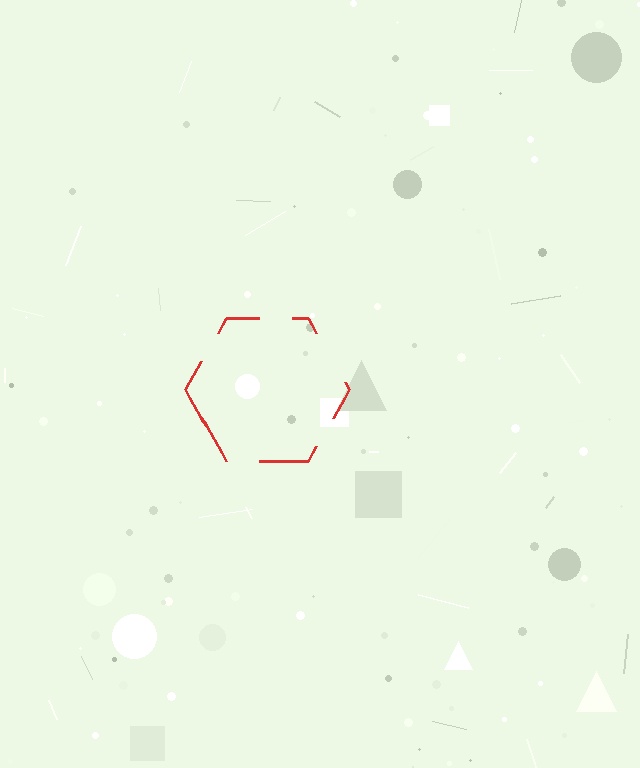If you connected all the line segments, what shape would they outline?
They would outline a hexagon.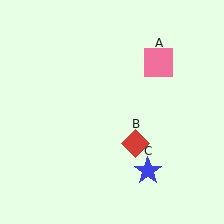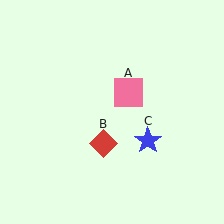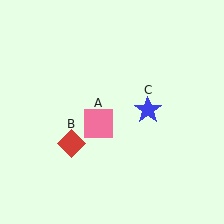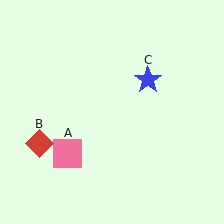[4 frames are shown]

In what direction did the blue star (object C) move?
The blue star (object C) moved up.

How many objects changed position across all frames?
3 objects changed position: pink square (object A), red diamond (object B), blue star (object C).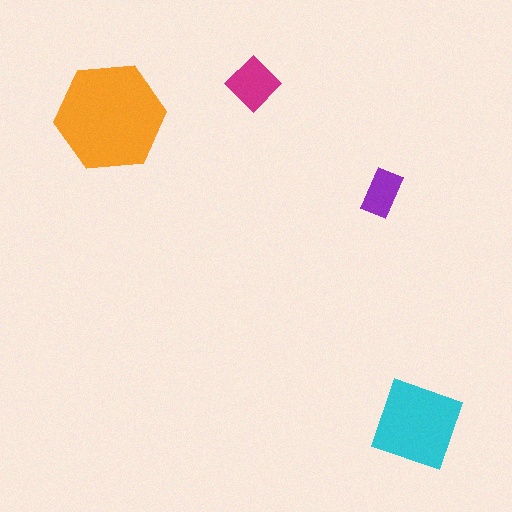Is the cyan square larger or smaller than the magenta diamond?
Larger.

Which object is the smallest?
The purple rectangle.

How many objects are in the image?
There are 4 objects in the image.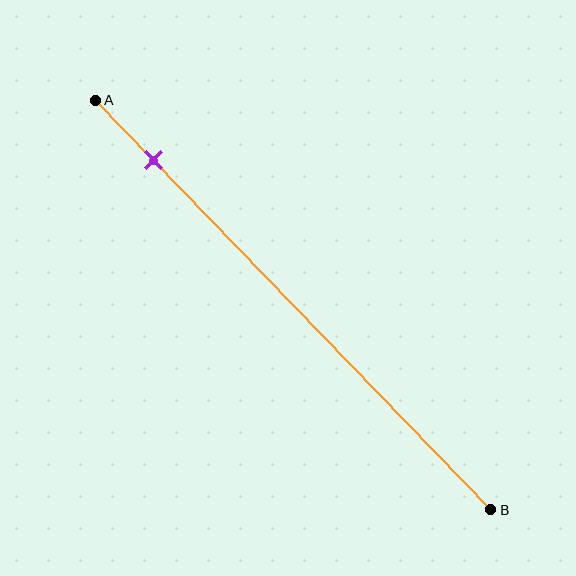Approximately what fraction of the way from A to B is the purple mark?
The purple mark is approximately 15% of the way from A to B.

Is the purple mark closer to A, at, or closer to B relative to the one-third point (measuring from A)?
The purple mark is closer to point A than the one-third point of segment AB.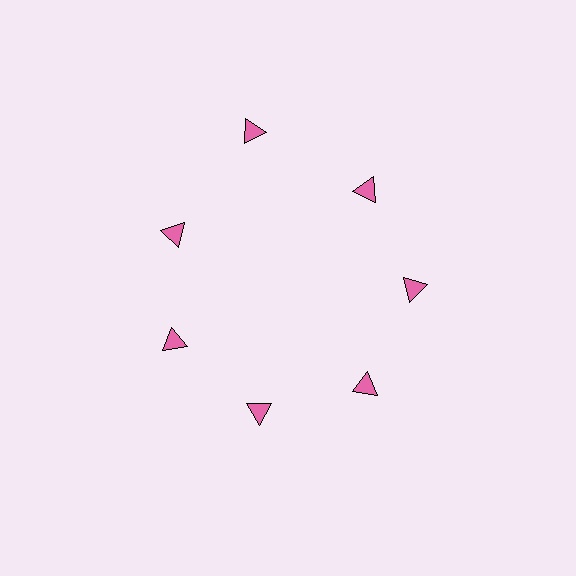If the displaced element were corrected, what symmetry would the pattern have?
It would have 7-fold rotational symmetry — the pattern would map onto itself every 51 degrees.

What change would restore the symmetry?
The symmetry would be restored by moving it inward, back onto the ring so that all 7 triangles sit at equal angles and equal distance from the center.